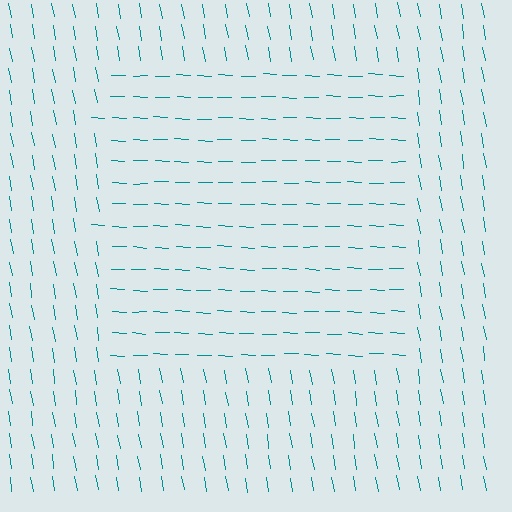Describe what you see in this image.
The image is filled with small teal line segments. A rectangle region in the image has lines oriented differently from the surrounding lines, creating a visible texture boundary.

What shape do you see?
I see a rectangle.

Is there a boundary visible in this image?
Yes, there is a texture boundary formed by a change in line orientation.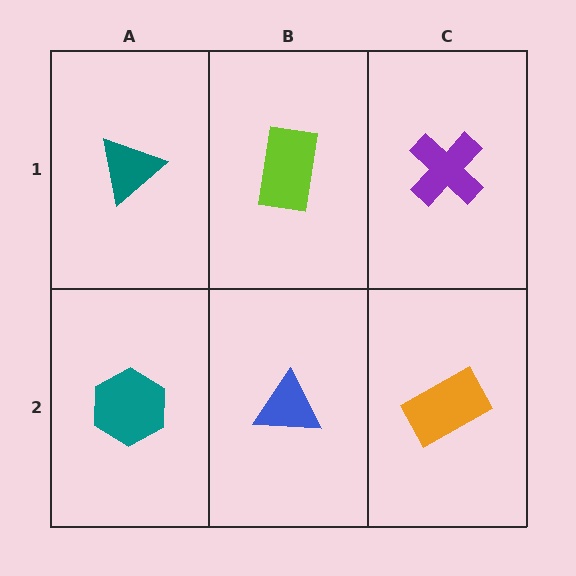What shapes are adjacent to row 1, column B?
A blue triangle (row 2, column B), a teal triangle (row 1, column A), a purple cross (row 1, column C).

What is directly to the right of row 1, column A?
A lime rectangle.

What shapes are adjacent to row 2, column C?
A purple cross (row 1, column C), a blue triangle (row 2, column B).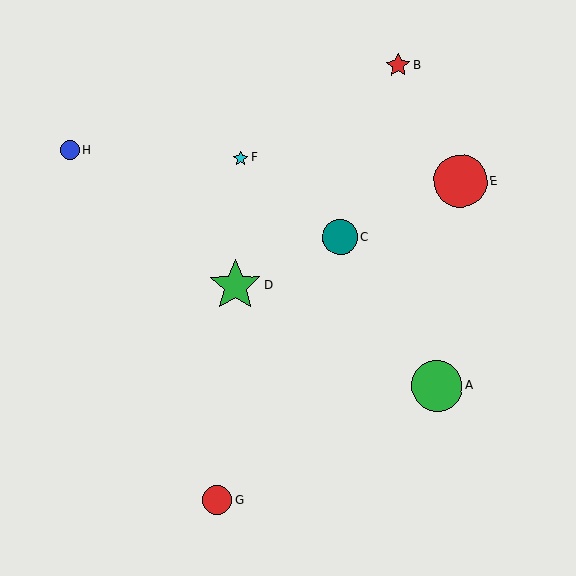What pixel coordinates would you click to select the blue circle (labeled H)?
Click at (70, 150) to select the blue circle H.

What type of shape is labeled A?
Shape A is a green circle.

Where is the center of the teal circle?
The center of the teal circle is at (340, 237).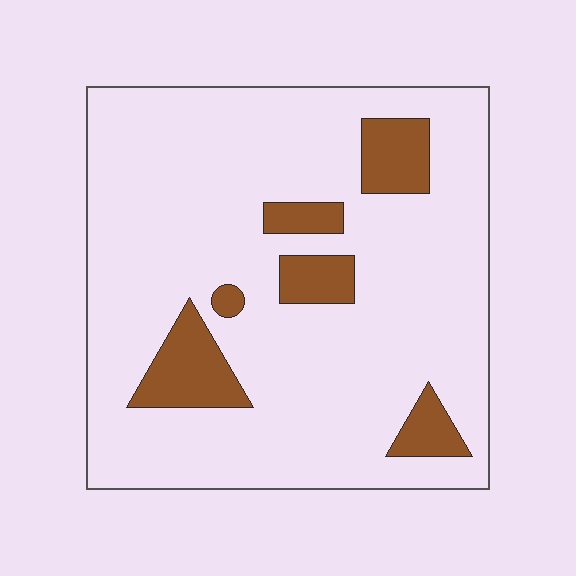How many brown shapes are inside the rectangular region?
6.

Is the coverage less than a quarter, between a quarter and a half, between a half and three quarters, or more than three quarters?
Less than a quarter.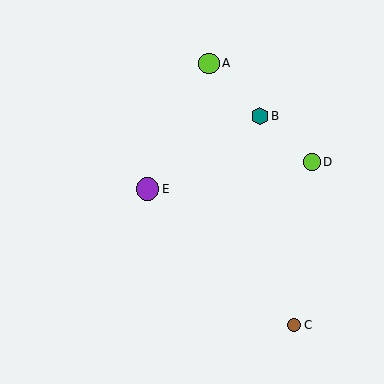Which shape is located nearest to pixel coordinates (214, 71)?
The lime circle (labeled A) at (209, 63) is nearest to that location.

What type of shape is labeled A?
Shape A is a lime circle.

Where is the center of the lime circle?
The center of the lime circle is at (209, 63).